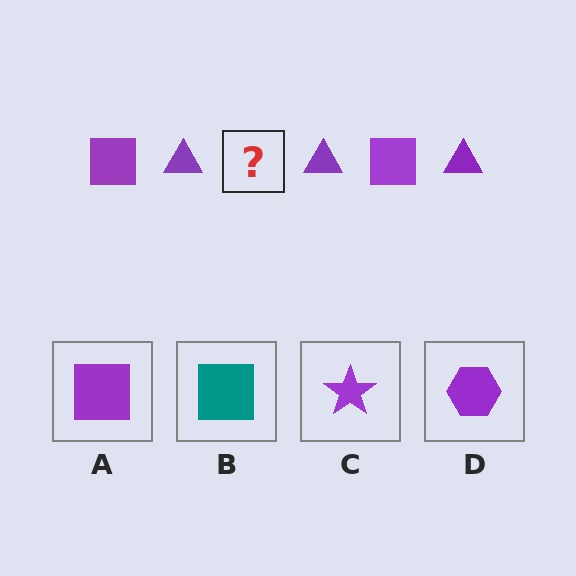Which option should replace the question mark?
Option A.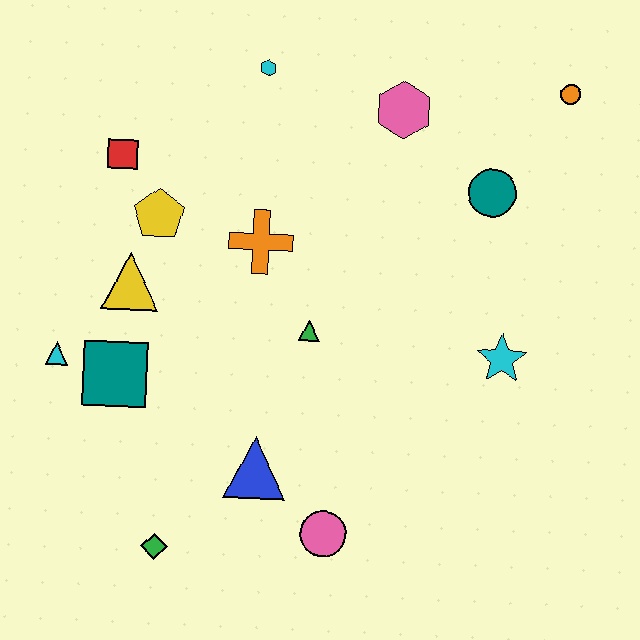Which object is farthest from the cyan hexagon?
The green diamond is farthest from the cyan hexagon.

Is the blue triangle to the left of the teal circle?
Yes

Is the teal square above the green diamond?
Yes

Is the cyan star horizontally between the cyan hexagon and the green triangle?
No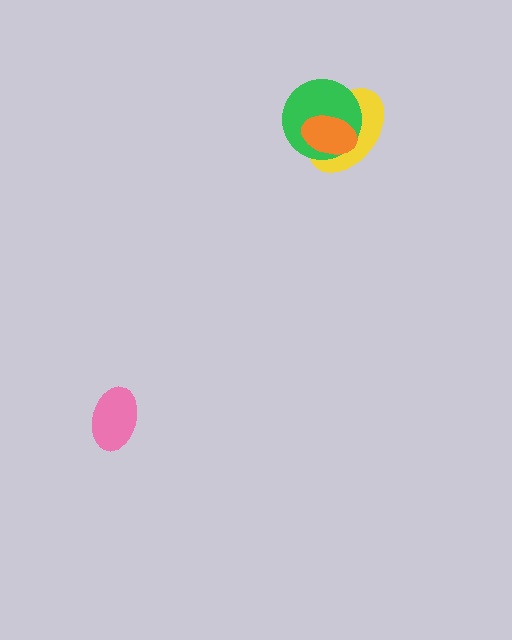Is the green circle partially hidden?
Yes, it is partially covered by another shape.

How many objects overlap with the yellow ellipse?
2 objects overlap with the yellow ellipse.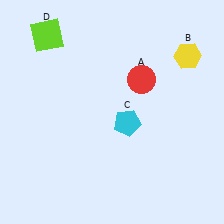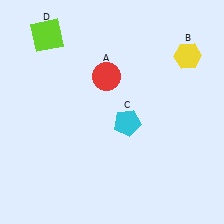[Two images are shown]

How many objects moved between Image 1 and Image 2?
1 object moved between the two images.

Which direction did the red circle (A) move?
The red circle (A) moved left.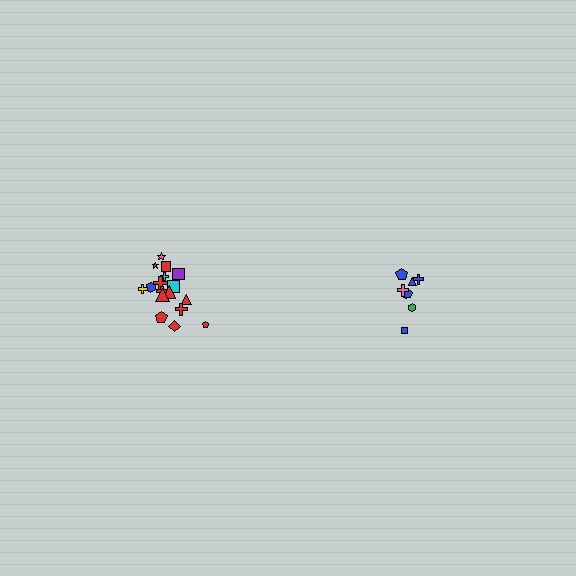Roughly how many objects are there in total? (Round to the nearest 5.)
Roughly 25 objects in total.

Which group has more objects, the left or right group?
The left group.